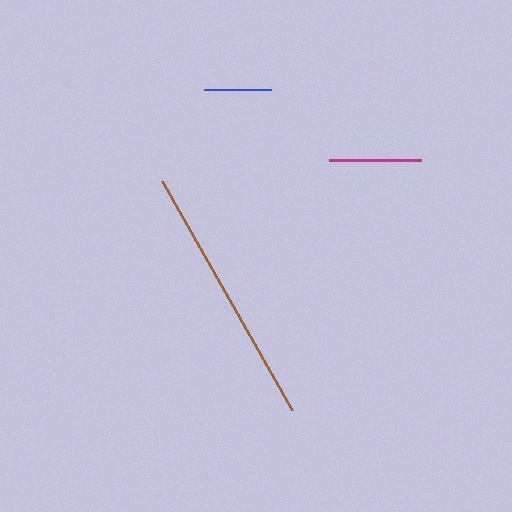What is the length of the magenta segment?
The magenta segment is approximately 92 pixels long.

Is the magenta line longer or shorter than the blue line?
The magenta line is longer than the blue line.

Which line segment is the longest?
The brown line is the longest at approximately 264 pixels.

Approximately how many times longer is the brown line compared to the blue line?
The brown line is approximately 4.0 times the length of the blue line.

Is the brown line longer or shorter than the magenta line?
The brown line is longer than the magenta line.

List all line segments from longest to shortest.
From longest to shortest: brown, magenta, blue.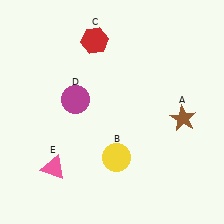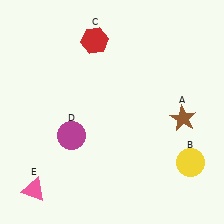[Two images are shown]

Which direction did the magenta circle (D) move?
The magenta circle (D) moved down.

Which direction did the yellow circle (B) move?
The yellow circle (B) moved right.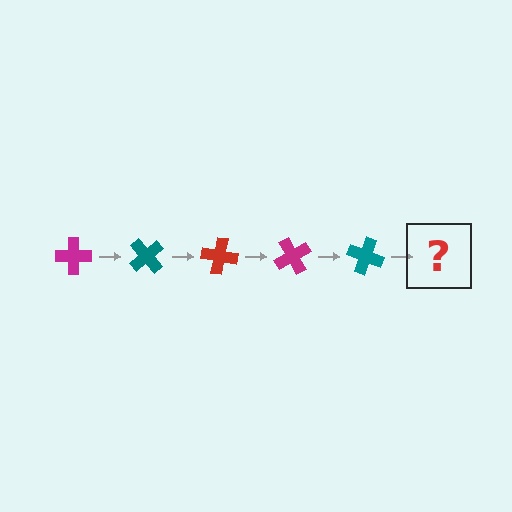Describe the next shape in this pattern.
It should be a red cross, rotated 250 degrees from the start.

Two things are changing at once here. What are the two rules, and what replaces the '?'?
The two rules are that it rotates 50 degrees each step and the color cycles through magenta, teal, and red. The '?' should be a red cross, rotated 250 degrees from the start.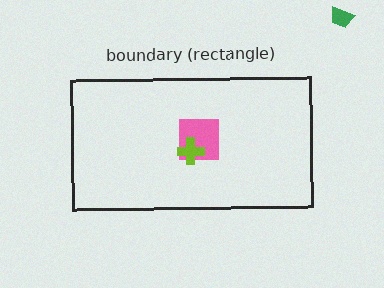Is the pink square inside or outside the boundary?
Inside.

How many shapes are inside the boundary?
2 inside, 1 outside.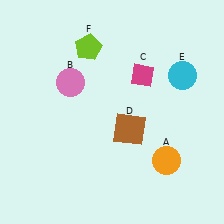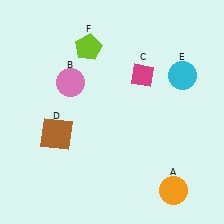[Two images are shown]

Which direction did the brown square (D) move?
The brown square (D) moved left.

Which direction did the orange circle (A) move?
The orange circle (A) moved down.